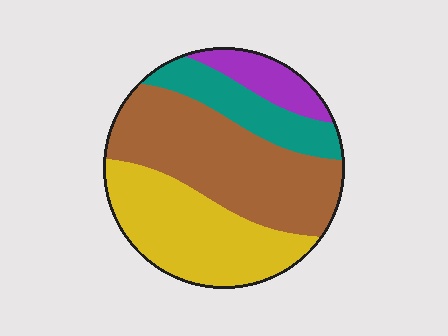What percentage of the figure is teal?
Teal takes up less than a sixth of the figure.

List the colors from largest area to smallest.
From largest to smallest: brown, yellow, teal, purple.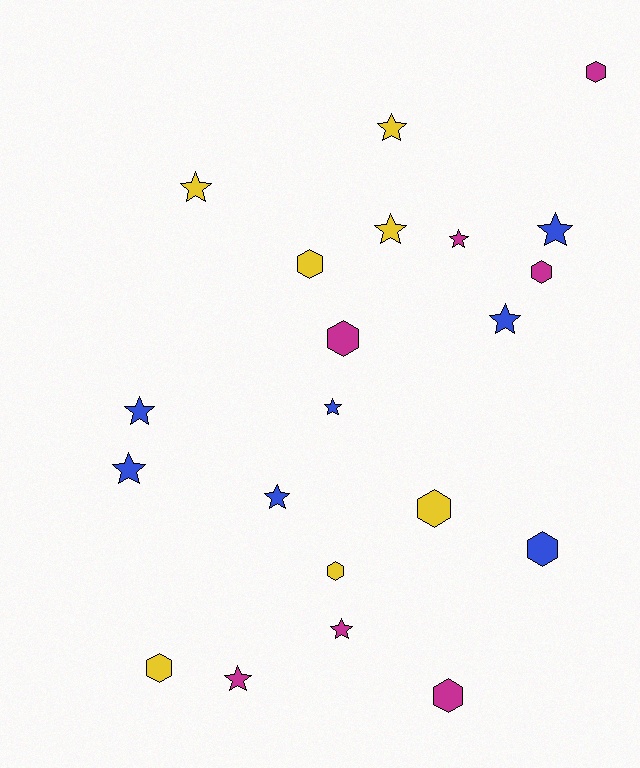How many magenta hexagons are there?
There are 4 magenta hexagons.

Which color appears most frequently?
Magenta, with 7 objects.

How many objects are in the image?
There are 21 objects.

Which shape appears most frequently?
Star, with 12 objects.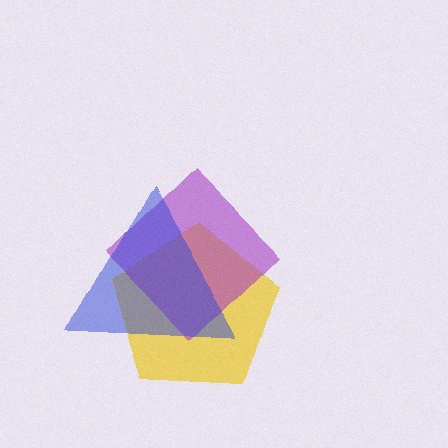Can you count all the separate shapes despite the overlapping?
Yes, there are 3 separate shapes.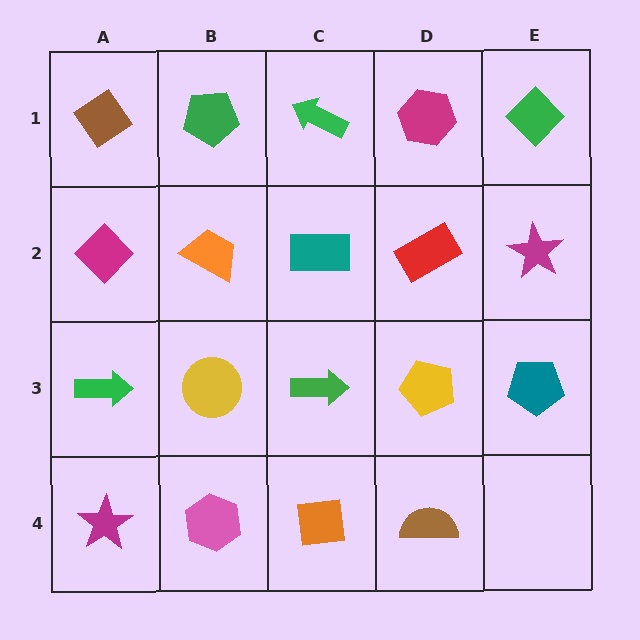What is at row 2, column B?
An orange trapezoid.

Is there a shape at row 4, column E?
No, that cell is empty.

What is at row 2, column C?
A teal rectangle.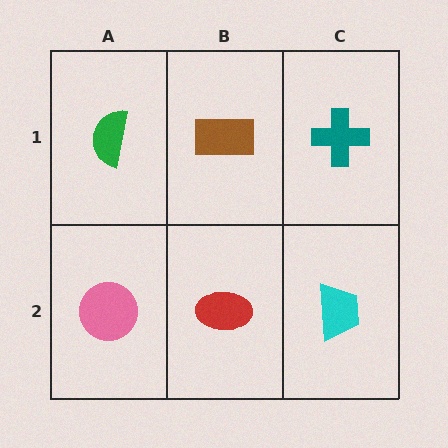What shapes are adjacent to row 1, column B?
A red ellipse (row 2, column B), a green semicircle (row 1, column A), a teal cross (row 1, column C).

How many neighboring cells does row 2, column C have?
2.